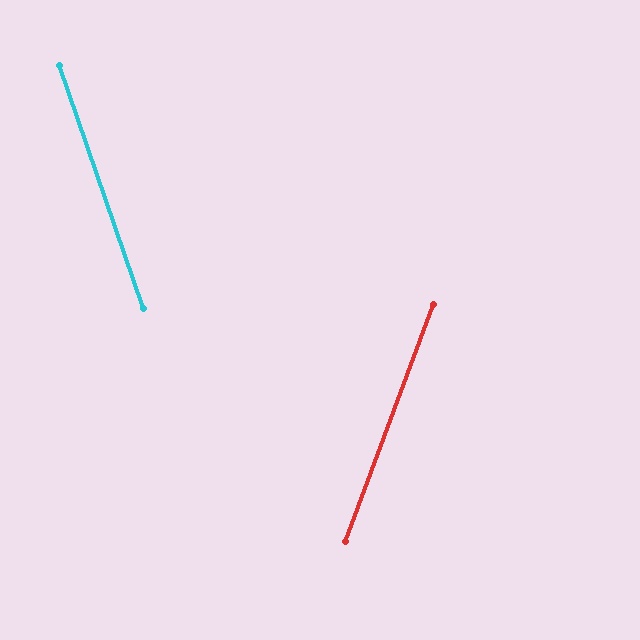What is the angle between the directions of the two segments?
Approximately 40 degrees.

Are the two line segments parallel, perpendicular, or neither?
Neither parallel nor perpendicular — they differ by about 40°.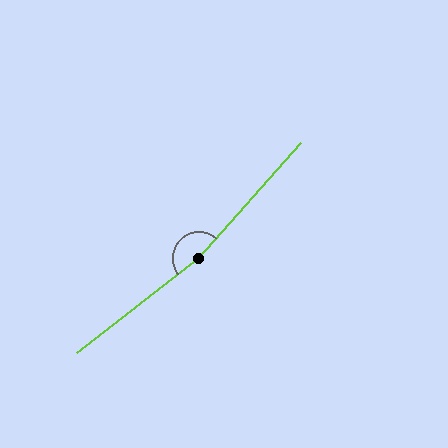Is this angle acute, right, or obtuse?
It is obtuse.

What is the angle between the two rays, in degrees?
Approximately 169 degrees.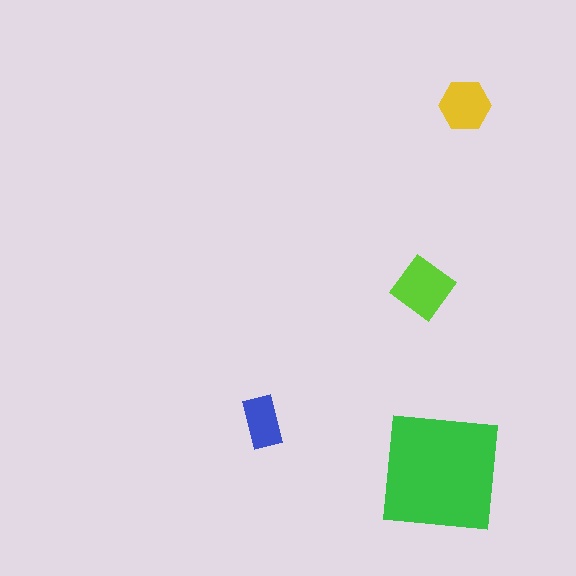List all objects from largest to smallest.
The green square, the lime diamond, the yellow hexagon, the blue rectangle.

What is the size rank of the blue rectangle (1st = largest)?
4th.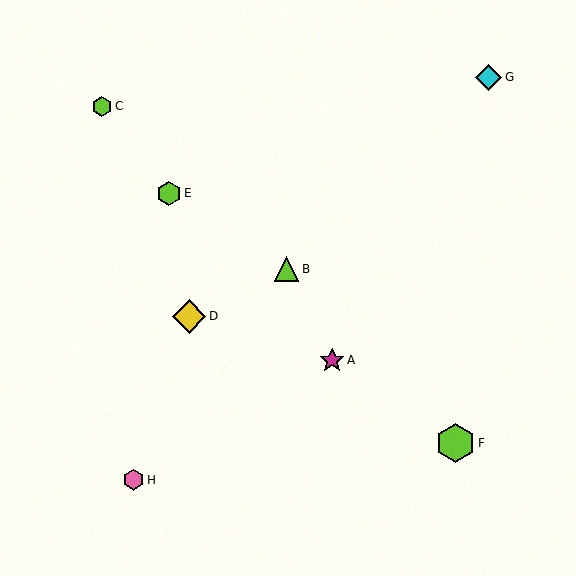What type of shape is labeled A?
Shape A is a magenta star.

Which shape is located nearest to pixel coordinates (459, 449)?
The lime hexagon (labeled F) at (456, 443) is nearest to that location.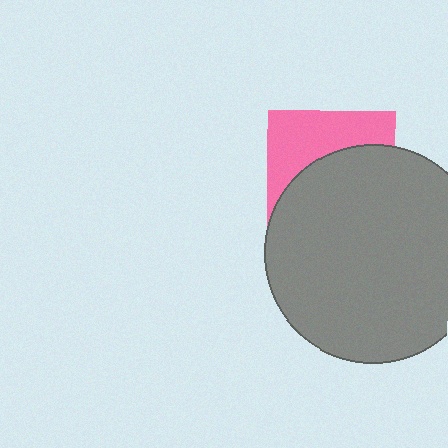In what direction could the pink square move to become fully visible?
The pink square could move up. That would shift it out from behind the gray circle entirely.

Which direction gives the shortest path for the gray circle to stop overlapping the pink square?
Moving down gives the shortest separation.